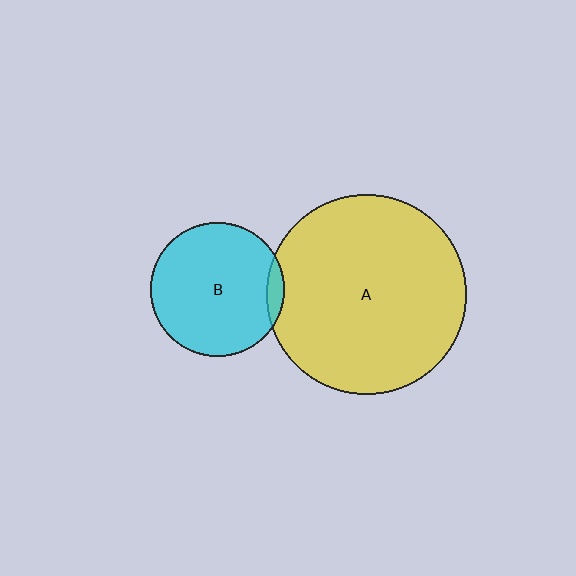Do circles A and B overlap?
Yes.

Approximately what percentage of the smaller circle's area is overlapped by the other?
Approximately 5%.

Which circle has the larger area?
Circle A (yellow).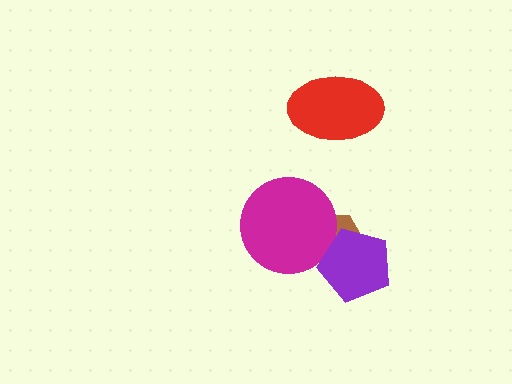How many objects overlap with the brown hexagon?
2 objects overlap with the brown hexagon.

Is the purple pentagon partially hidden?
No, no other shape covers it.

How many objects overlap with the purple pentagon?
2 objects overlap with the purple pentagon.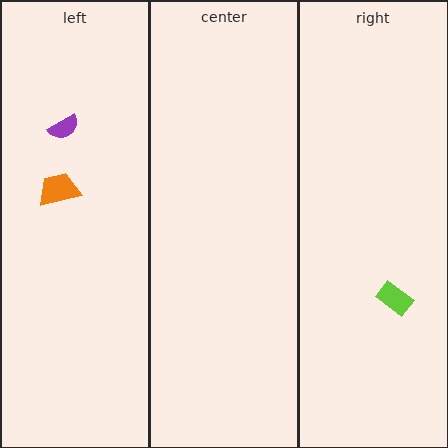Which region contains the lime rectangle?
The right region.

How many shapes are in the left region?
2.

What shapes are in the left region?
The purple semicircle, the orange trapezoid.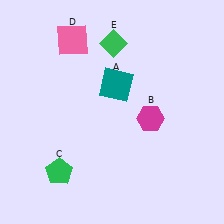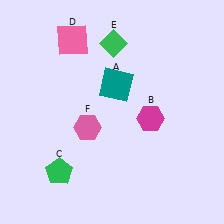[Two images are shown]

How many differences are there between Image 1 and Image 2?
There is 1 difference between the two images.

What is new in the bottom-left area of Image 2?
A pink hexagon (F) was added in the bottom-left area of Image 2.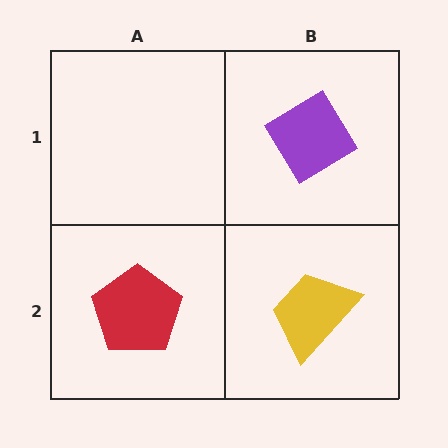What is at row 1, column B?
A purple diamond.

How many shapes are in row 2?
2 shapes.